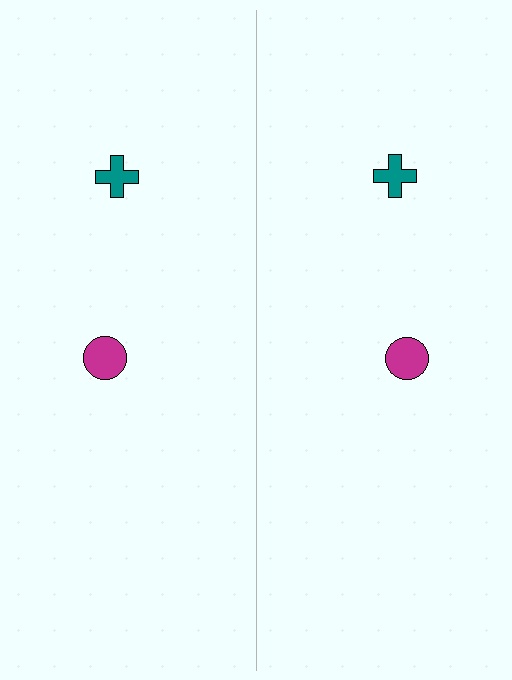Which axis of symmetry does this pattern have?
The pattern has a vertical axis of symmetry running through the center of the image.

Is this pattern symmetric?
Yes, this pattern has bilateral (reflection) symmetry.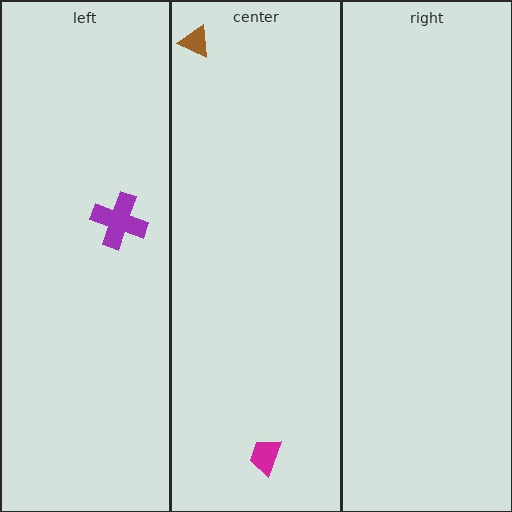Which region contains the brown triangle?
The center region.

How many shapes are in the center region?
2.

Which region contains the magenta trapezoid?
The center region.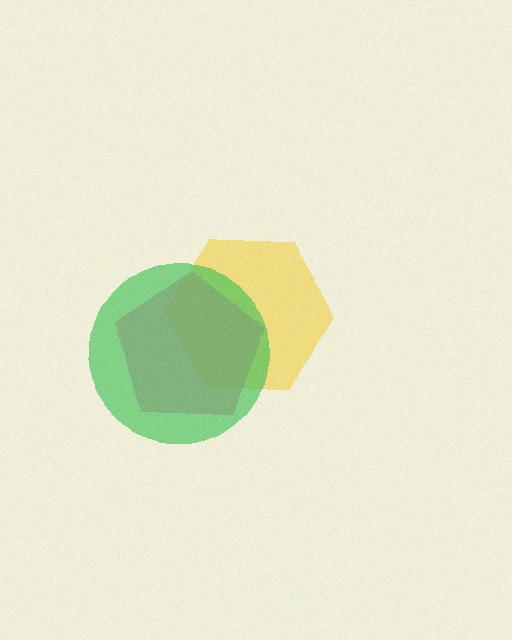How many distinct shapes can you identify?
There are 3 distinct shapes: a yellow hexagon, a pink pentagon, a green circle.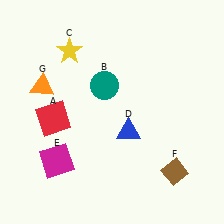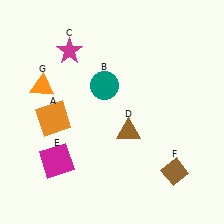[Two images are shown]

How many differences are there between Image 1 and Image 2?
There are 3 differences between the two images.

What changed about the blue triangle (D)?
In Image 1, D is blue. In Image 2, it changed to brown.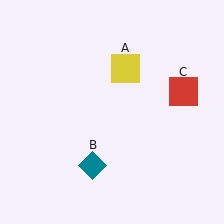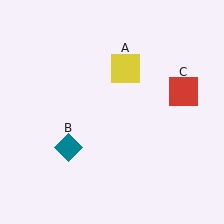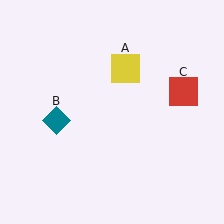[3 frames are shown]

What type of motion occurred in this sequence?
The teal diamond (object B) rotated clockwise around the center of the scene.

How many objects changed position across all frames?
1 object changed position: teal diamond (object B).